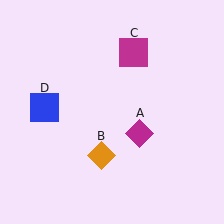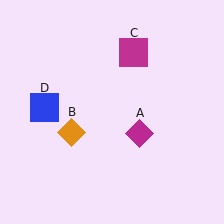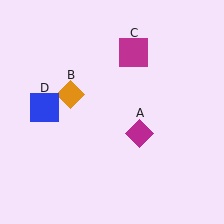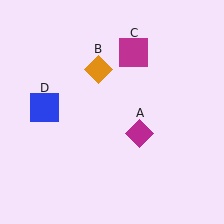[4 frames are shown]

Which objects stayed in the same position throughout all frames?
Magenta diamond (object A) and magenta square (object C) and blue square (object D) remained stationary.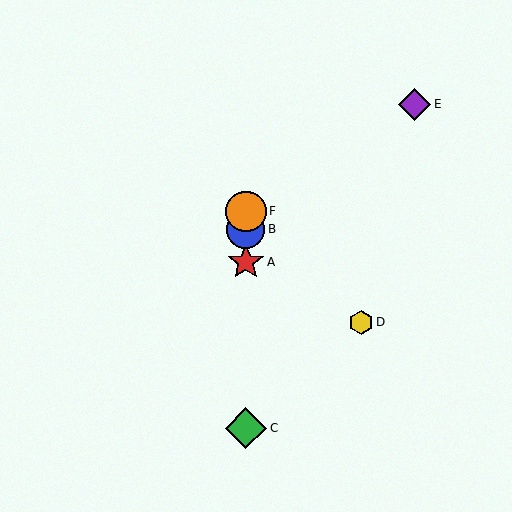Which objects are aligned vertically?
Objects A, B, C, F are aligned vertically.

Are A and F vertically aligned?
Yes, both are at x≈246.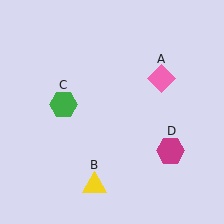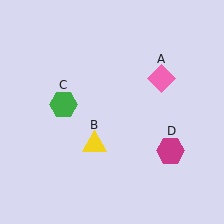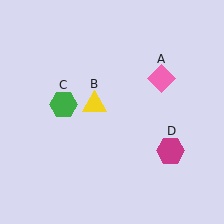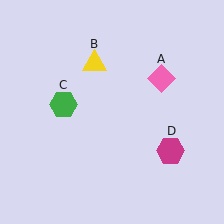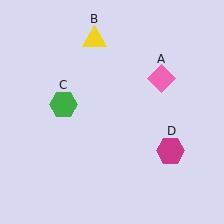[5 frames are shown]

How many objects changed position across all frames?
1 object changed position: yellow triangle (object B).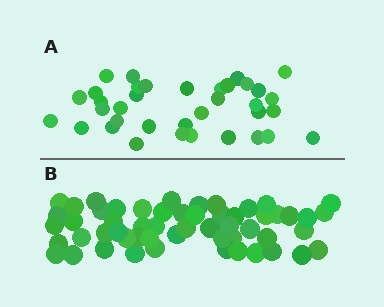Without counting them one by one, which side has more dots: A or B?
Region B (the bottom region) has more dots.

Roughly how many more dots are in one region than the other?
Region B has approximately 20 more dots than region A.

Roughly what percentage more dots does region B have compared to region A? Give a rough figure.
About 55% more.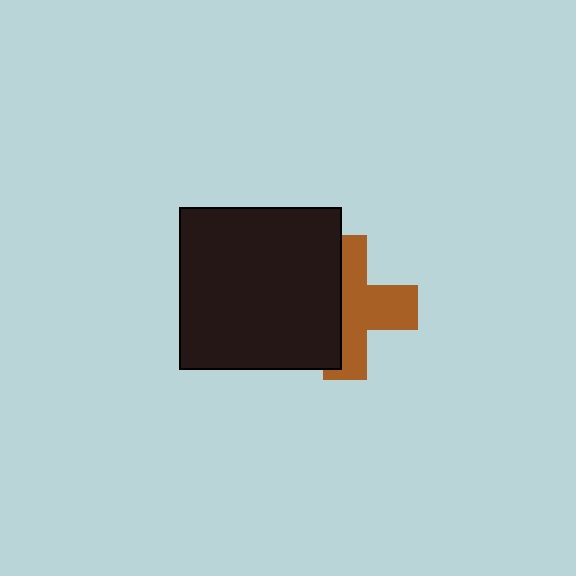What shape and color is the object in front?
The object in front is a black square.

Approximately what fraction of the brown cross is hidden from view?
Roughly 43% of the brown cross is hidden behind the black square.